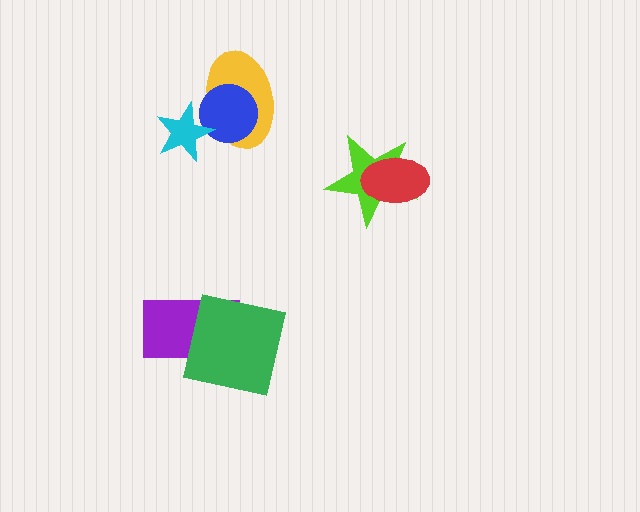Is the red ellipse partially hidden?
No, no other shape covers it.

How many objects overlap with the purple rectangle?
1 object overlaps with the purple rectangle.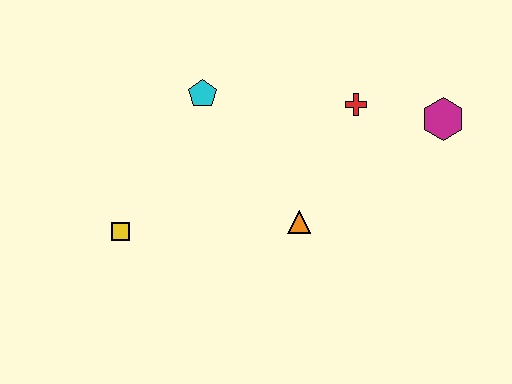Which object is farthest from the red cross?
The yellow square is farthest from the red cross.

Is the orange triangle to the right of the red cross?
No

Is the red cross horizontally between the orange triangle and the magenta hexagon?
Yes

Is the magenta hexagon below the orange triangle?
No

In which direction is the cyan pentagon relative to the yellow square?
The cyan pentagon is above the yellow square.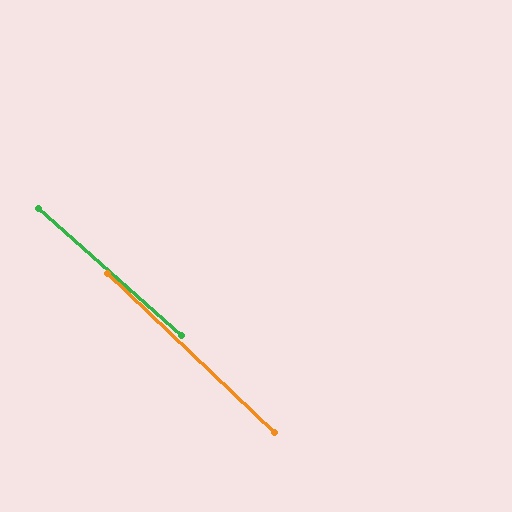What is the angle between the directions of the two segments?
Approximately 2 degrees.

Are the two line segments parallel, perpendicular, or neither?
Parallel — their directions differ by only 2.0°.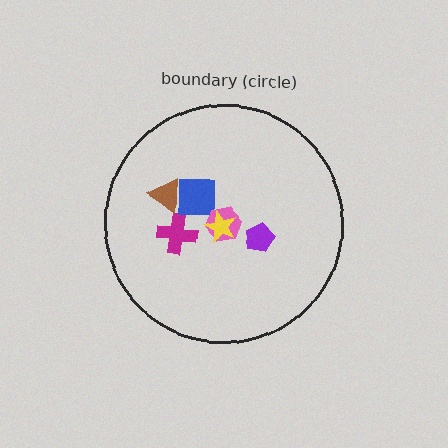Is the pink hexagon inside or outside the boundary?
Inside.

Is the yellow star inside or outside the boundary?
Inside.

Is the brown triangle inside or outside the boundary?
Inside.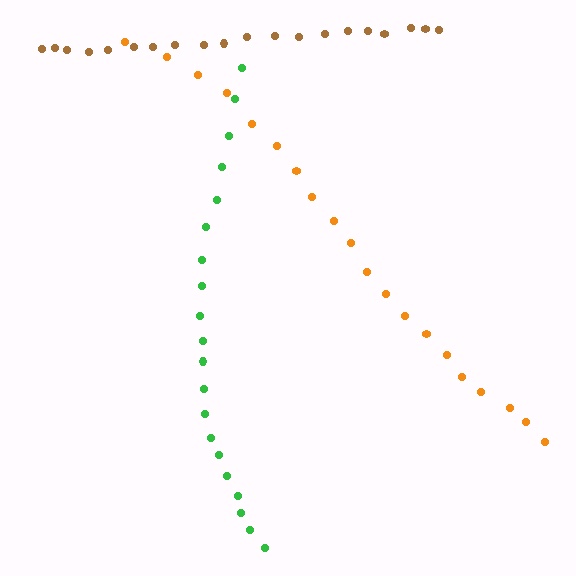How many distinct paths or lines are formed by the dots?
There are 3 distinct paths.